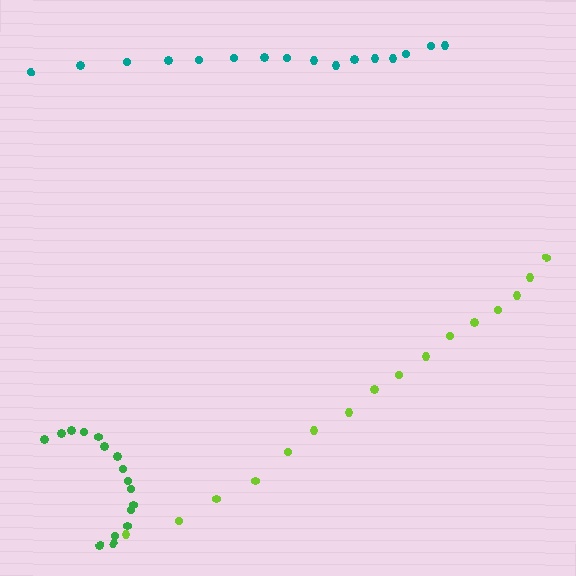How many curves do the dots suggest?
There are 3 distinct paths.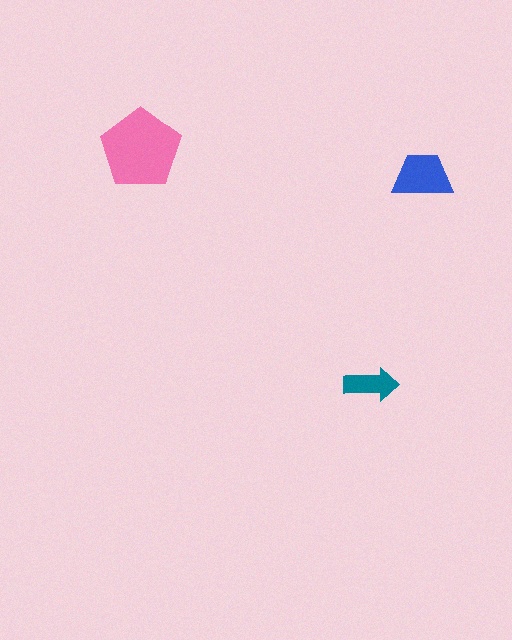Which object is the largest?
The pink pentagon.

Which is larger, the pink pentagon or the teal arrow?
The pink pentagon.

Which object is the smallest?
The teal arrow.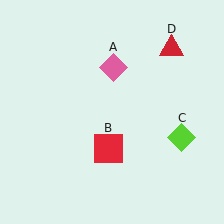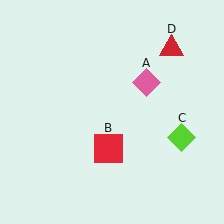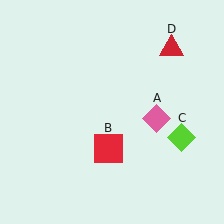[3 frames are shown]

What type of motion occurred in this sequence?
The pink diamond (object A) rotated clockwise around the center of the scene.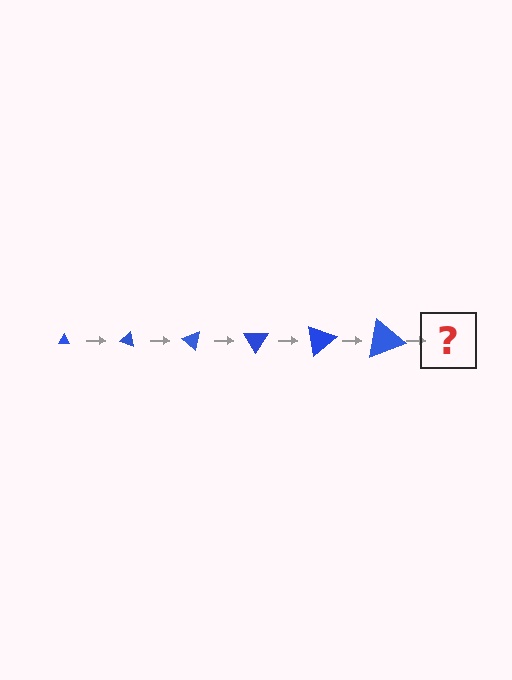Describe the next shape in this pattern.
It should be a triangle, larger than the previous one and rotated 120 degrees from the start.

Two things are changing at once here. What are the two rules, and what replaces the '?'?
The two rules are that the triangle grows larger each step and it rotates 20 degrees each step. The '?' should be a triangle, larger than the previous one and rotated 120 degrees from the start.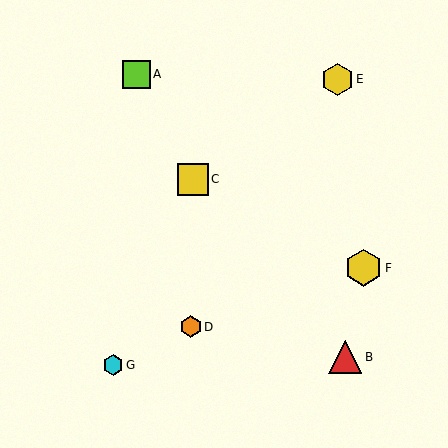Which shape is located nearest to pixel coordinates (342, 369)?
The red triangle (labeled B) at (345, 357) is nearest to that location.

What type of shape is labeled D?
Shape D is an orange hexagon.